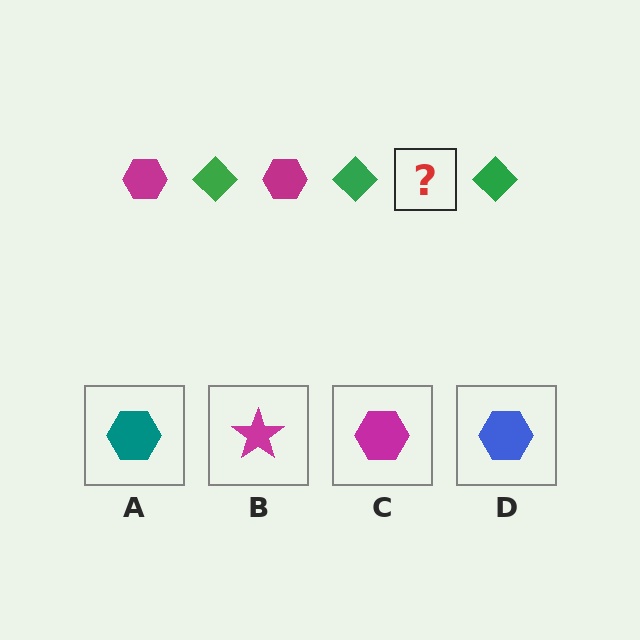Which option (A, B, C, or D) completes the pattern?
C.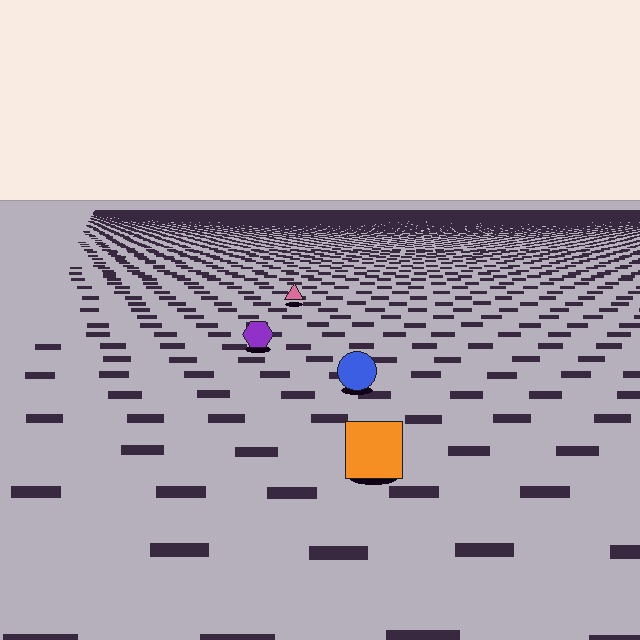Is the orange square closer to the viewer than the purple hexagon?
Yes. The orange square is closer — you can tell from the texture gradient: the ground texture is coarser near it.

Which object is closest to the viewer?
The orange square is closest. The texture marks near it are larger and more spread out.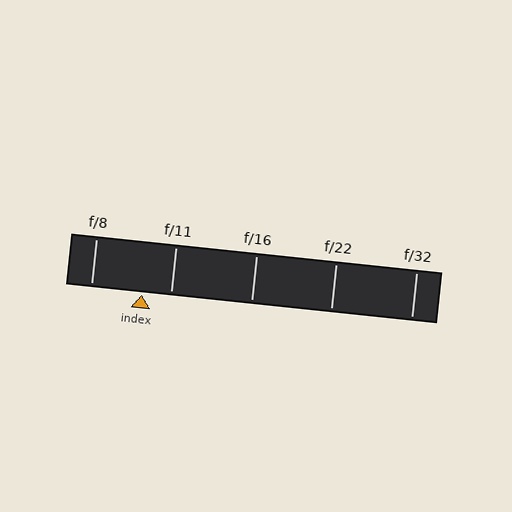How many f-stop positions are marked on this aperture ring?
There are 5 f-stop positions marked.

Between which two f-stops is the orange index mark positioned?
The index mark is between f/8 and f/11.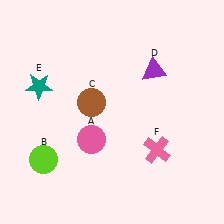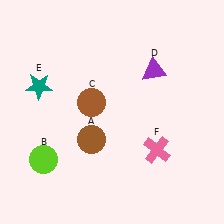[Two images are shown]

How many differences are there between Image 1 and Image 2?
There is 1 difference between the two images.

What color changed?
The circle (A) changed from pink in Image 1 to brown in Image 2.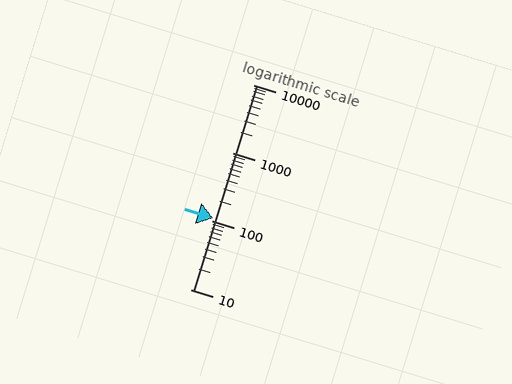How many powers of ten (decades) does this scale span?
The scale spans 3 decades, from 10 to 10000.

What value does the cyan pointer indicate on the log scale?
The pointer indicates approximately 110.